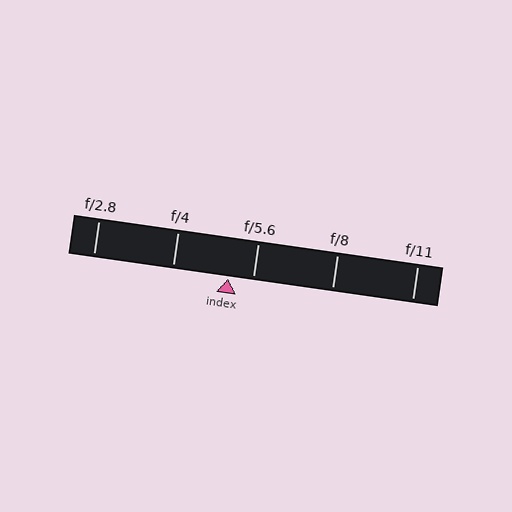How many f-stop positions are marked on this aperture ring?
There are 5 f-stop positions marked.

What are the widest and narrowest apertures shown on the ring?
The widest aperture shown is f/2.8 and the narrowest is f/11.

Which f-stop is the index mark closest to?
The index mark is closest to f/5.6.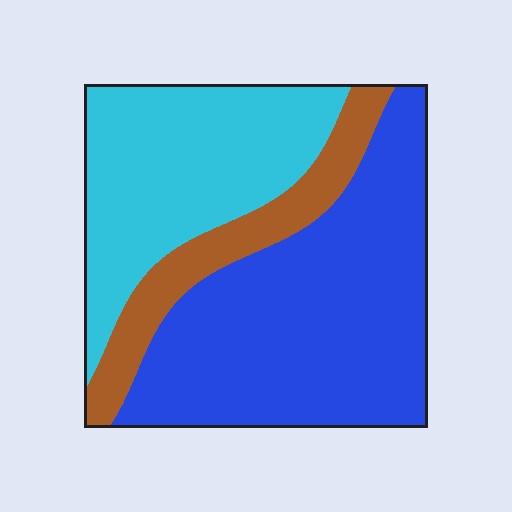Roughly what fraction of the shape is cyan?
Cyan takes up between a quarter and a half of the shape.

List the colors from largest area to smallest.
From largest to smallest: blue, cyan, brown.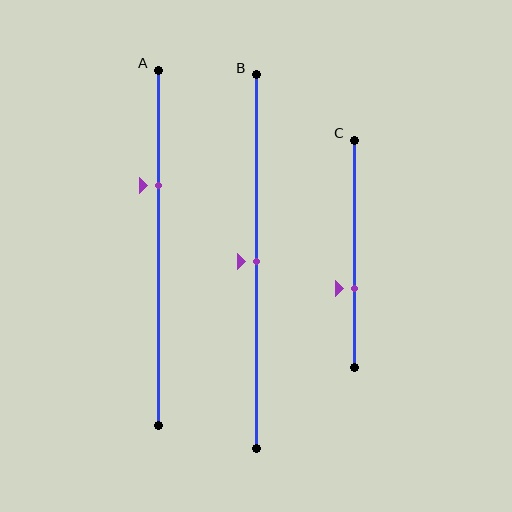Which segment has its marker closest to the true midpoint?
Segment B has its marker closest to the true midpoint.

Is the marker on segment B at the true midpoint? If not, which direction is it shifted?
Yes, the marker on segment B is at the true midpoint.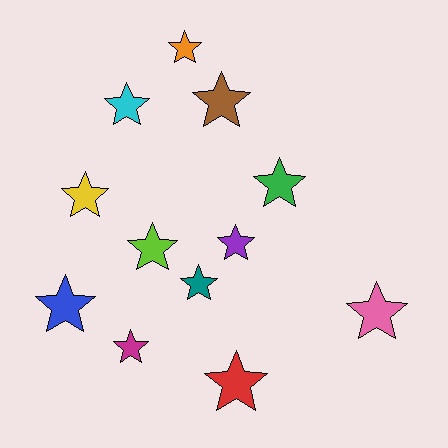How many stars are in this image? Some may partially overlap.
There are 12 stars.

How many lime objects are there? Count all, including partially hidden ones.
There is 1 lime object.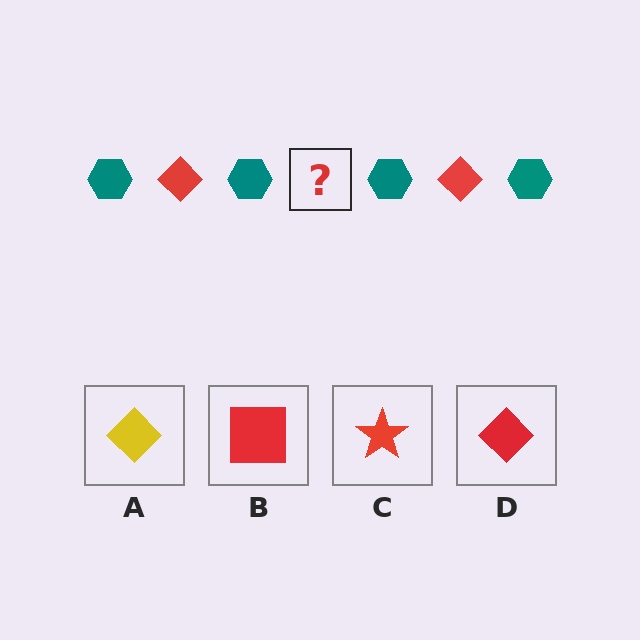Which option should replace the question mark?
Option D.